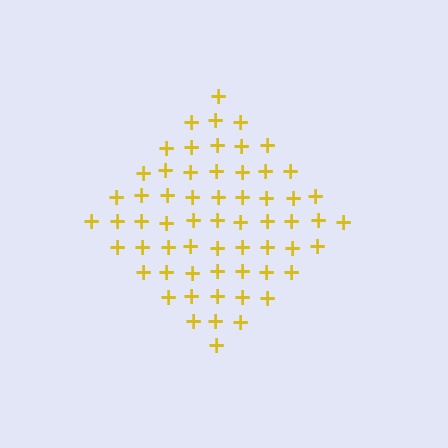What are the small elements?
The small elements are plus signs.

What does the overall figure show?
The overall figure shows a diamond.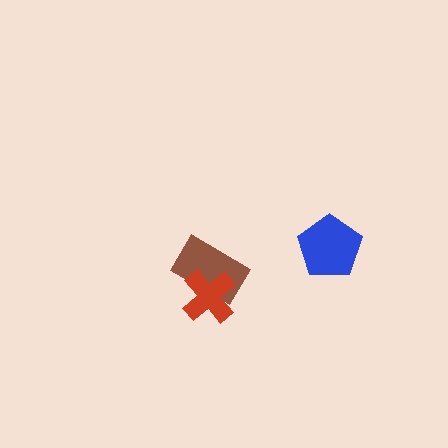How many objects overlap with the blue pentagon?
0 objects overlap with the blue pentagon.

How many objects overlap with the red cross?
1 object overlaps with the red cross.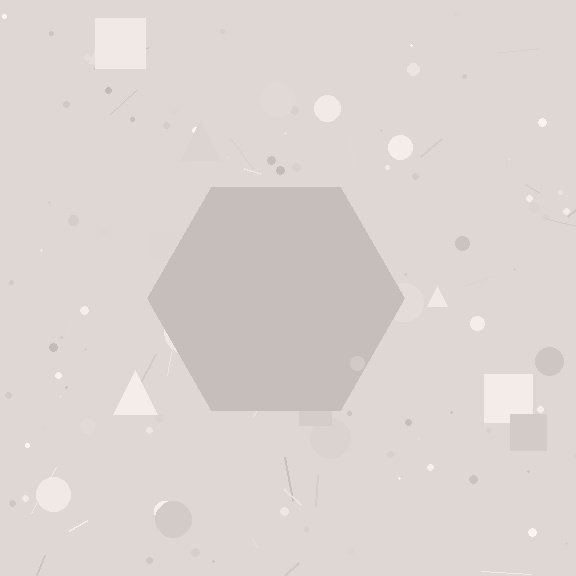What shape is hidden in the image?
A hexagon is hidden in the image.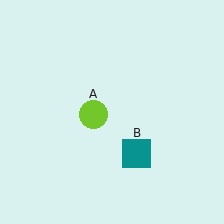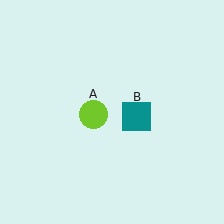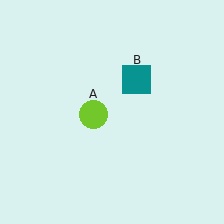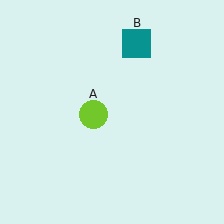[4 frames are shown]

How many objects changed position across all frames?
1 object changed position: teal square (object B).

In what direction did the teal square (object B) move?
The teal square (object B) moved up.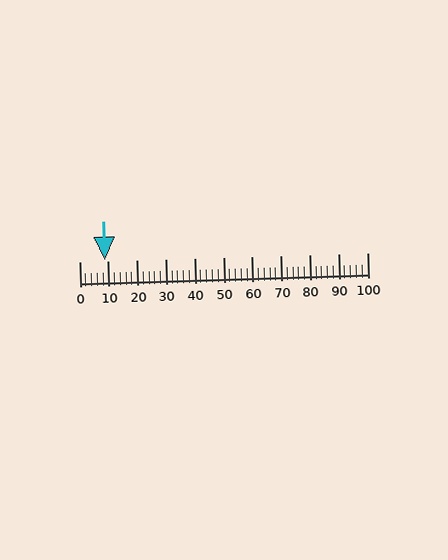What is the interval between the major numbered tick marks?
The major tick marks are spaced 10 units apart.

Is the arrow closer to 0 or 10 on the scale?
The arrow is closer to 10.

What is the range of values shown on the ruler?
The ruler shows values from 0 to 100.